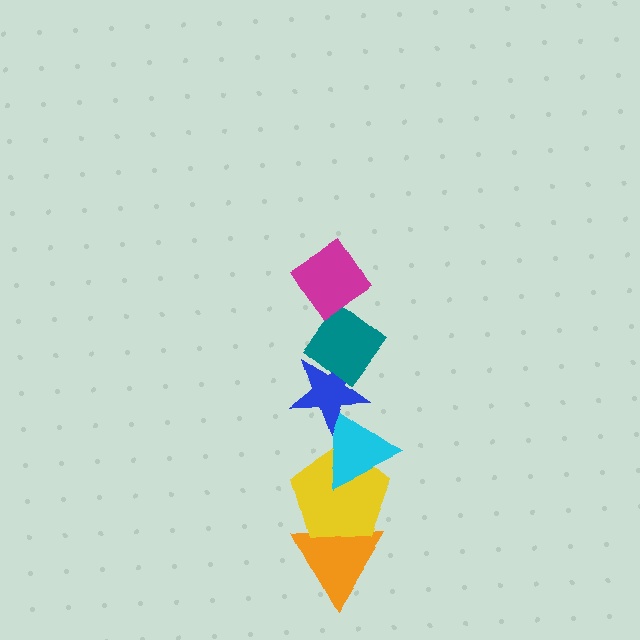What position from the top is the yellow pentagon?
The yellow pentagon is 5th from the top.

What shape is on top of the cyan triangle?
The blue star is on top of the cyan triangle.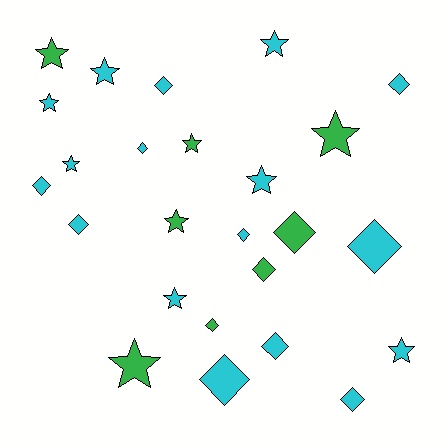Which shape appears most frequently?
Diamond, with 13 objects.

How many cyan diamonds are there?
There are 10 cyan diamonds.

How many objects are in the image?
There are 25 objects.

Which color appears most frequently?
Cyan, with 17 objects.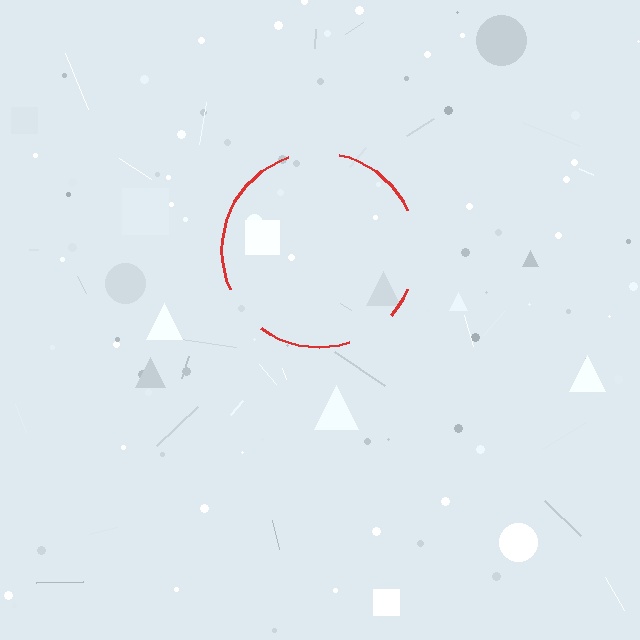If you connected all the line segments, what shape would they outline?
They would outline a circle.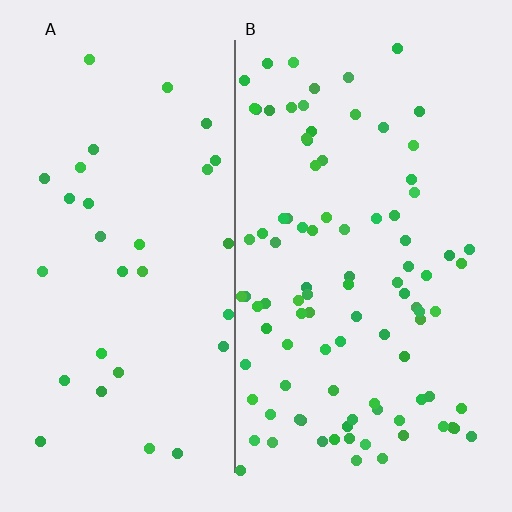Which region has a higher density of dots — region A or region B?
B (the right).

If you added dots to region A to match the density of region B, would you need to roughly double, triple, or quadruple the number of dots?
Approximately triple.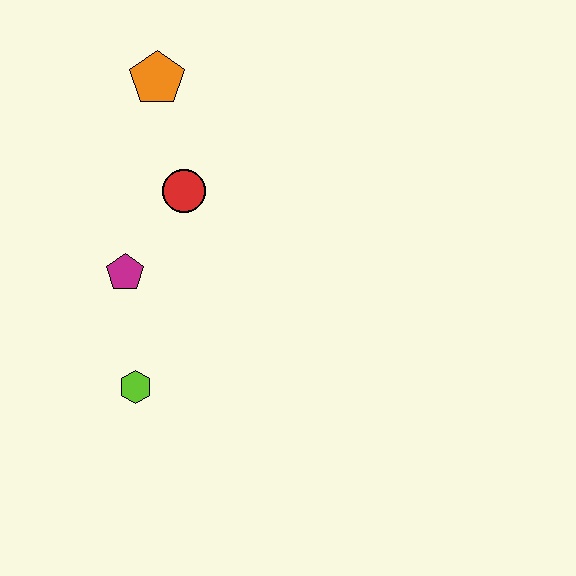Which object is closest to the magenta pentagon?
The red circle is closest to the magenta pentagon.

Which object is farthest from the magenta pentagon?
The orange pentagon is farthest from the magenta pentagon.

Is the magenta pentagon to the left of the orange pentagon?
Yes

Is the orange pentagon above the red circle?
Yes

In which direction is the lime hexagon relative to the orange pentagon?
The lime hexagon is below the orange pentagon.